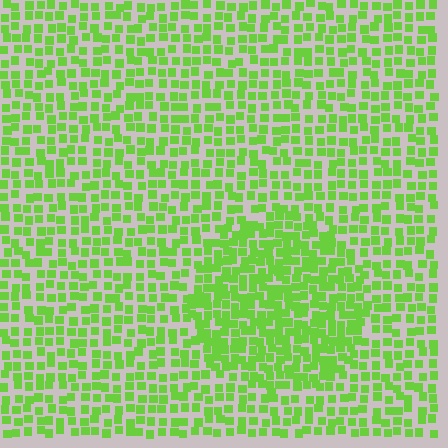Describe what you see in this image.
The image contains small lime elements arranged at two different densities. A circle-shaped region is visible where the elements are more densely packed than the surrounding area.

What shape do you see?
I see a circle.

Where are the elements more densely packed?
The elements are more densely packed inside the circle boundary.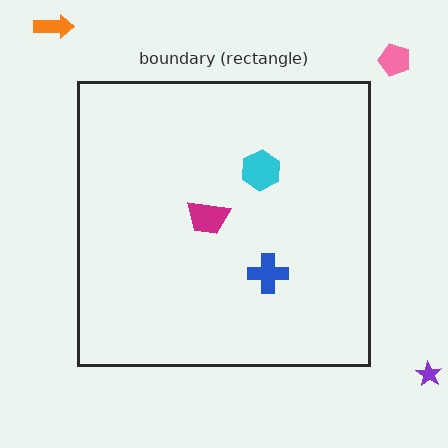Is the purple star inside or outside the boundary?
Outside.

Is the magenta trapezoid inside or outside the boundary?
Inside.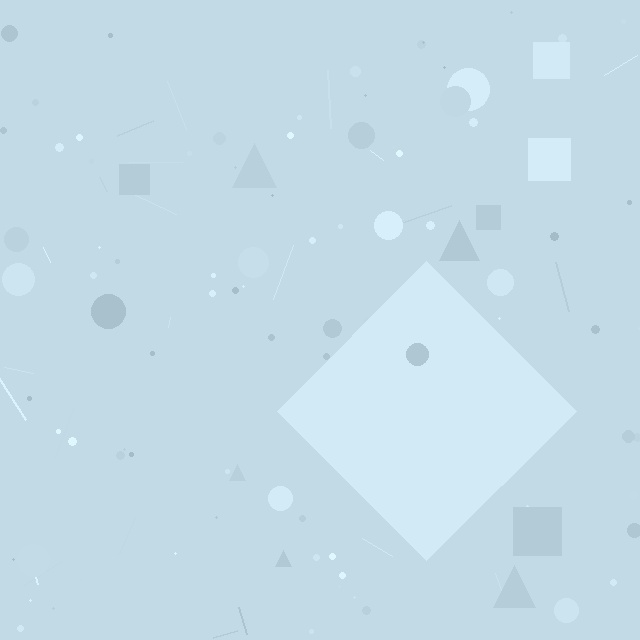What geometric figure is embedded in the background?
A diamond is embedded in the background.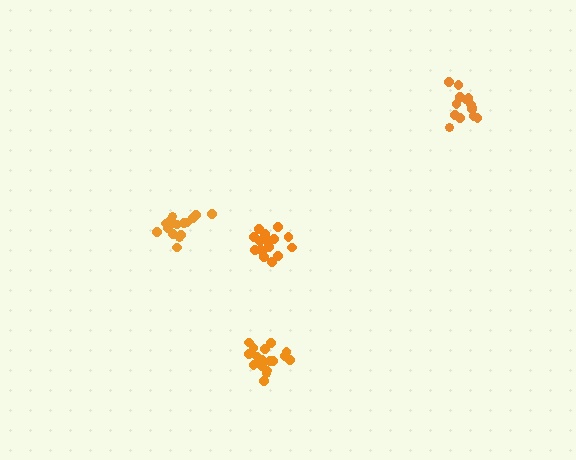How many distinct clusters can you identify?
There are 4 distinct clusters.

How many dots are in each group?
Group 1: 17 dots, Group 2: 18 dots, Group 3: 14 dots, Group 4: 18 dots (67 total).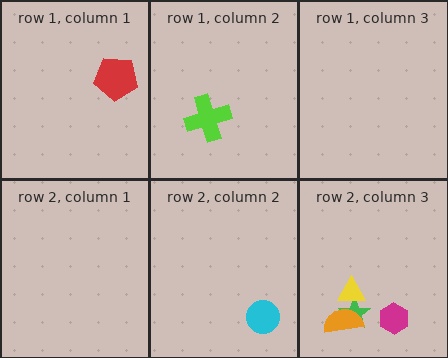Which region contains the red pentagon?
The row 1, column 1 region.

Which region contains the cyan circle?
The row 2, column 2 region.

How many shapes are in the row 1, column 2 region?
1.